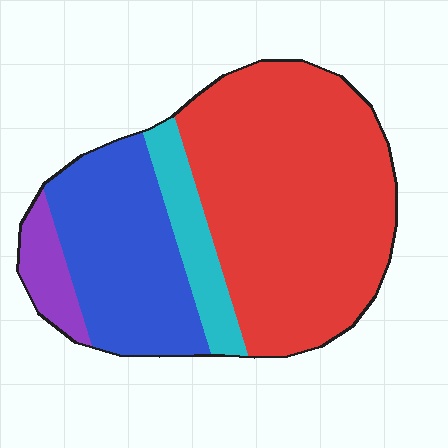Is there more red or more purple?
Red.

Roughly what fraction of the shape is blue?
Blue covers 27% of the shape.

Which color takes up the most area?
Red, at roughly 55%.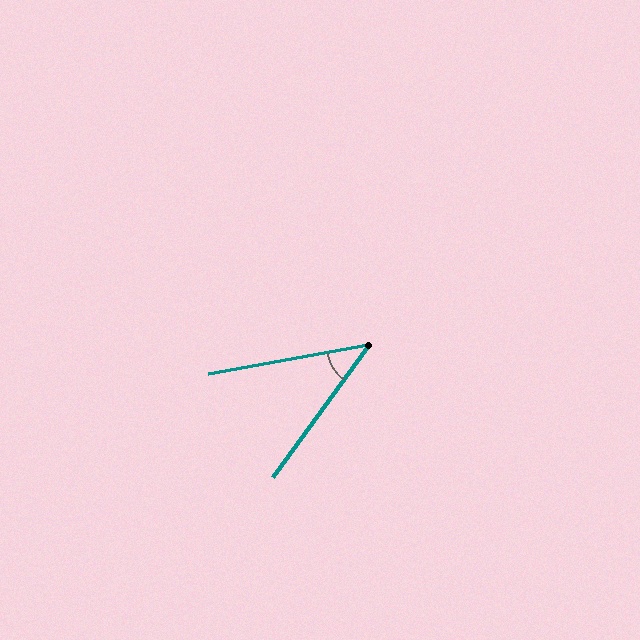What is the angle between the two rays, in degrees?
Approximately 43 degrees.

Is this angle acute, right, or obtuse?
It is acute.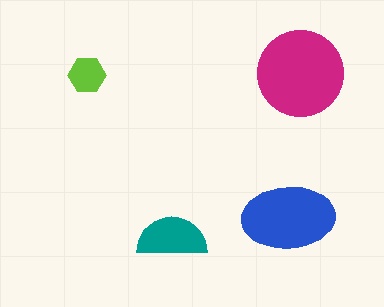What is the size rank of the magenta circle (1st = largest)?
1st.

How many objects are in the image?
There are 4 objects in the image.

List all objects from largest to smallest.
The magenta circle, the blue ellipse, the teal semicircle, the lime hexagon.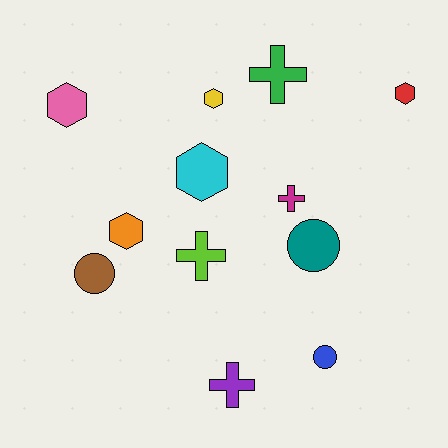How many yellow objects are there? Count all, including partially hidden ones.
There is 1 yellow object.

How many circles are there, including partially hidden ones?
There are 3 circles.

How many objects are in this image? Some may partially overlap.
There are 12 objects.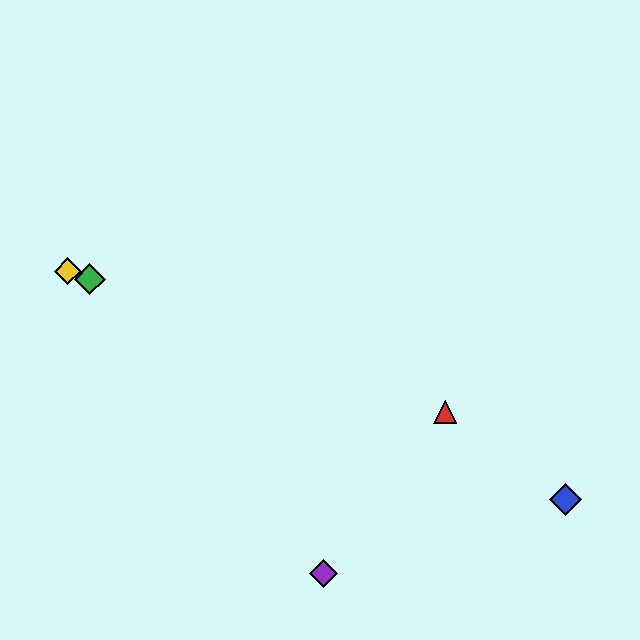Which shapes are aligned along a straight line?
The red triangle, the green diamond, the yellow diamond are aligned along a straight line.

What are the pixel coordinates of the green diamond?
The green diamond is at (90, 279).